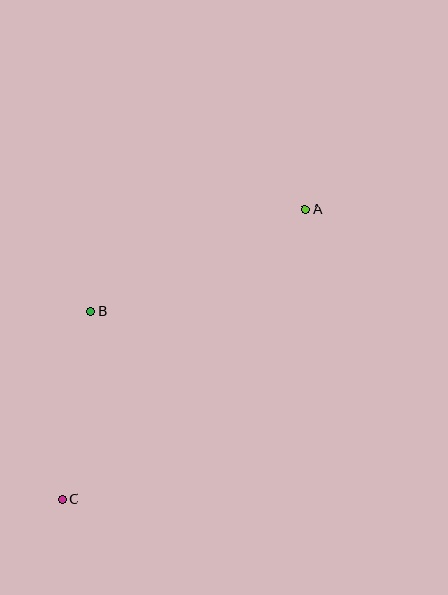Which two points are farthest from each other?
Points A and C are farthest from each other.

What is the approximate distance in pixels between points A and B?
The distance between A and B is approximately 237 pixels.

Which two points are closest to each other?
Points B and C are closest to each other.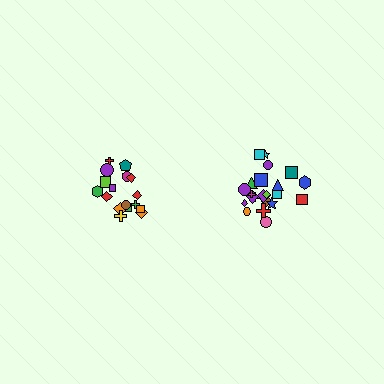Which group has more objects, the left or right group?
The right group.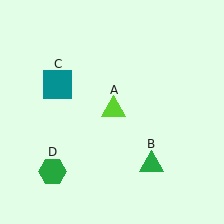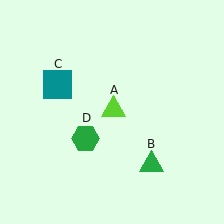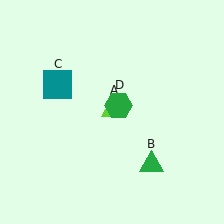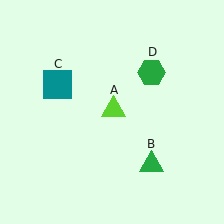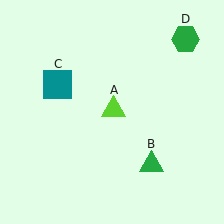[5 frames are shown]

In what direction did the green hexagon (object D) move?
The green hexagon (object D) moved up and to the right.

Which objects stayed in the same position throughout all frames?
Lime triangle (object A) and green triangle (object B) and teal square (object C) remained stationary.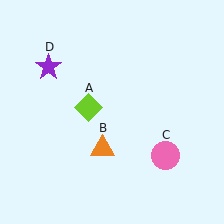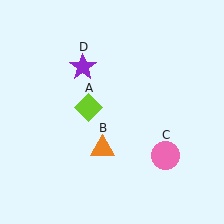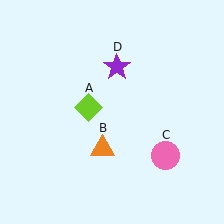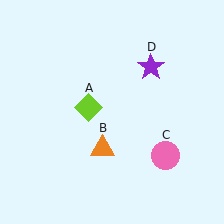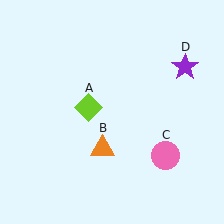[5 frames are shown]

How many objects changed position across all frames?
1 object changed position: purple star (object D).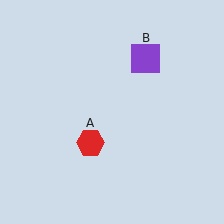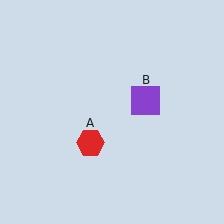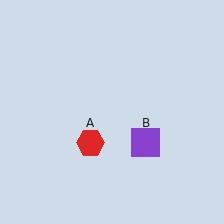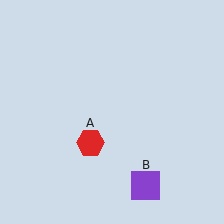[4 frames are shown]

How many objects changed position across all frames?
1 object changed position: purple square (object B).